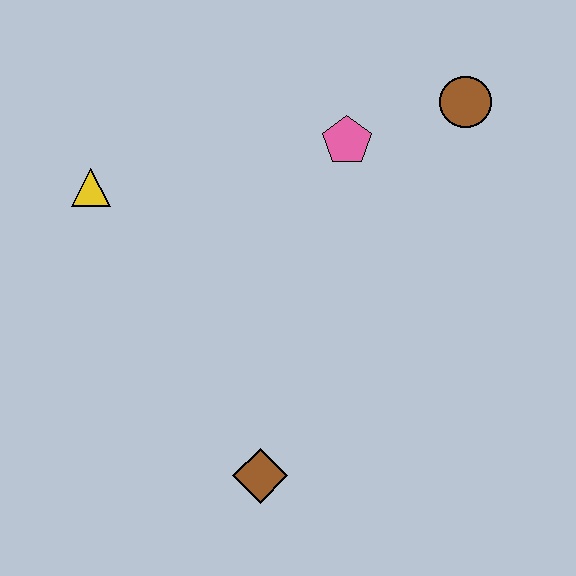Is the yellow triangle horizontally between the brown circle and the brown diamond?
No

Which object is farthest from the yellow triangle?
The brown circle is farthest from the yellow triangle.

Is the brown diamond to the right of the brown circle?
No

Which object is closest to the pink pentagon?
The brown circle is closest to the pink pentagon.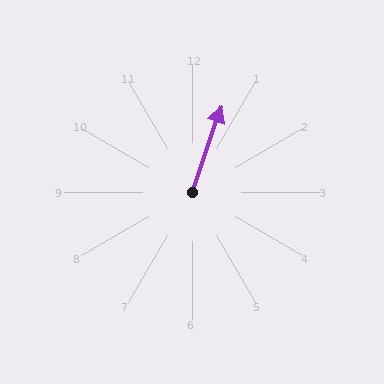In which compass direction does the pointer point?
North.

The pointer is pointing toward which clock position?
Roughly 1 o'clock.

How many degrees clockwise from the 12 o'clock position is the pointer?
Approximately 19 degrees.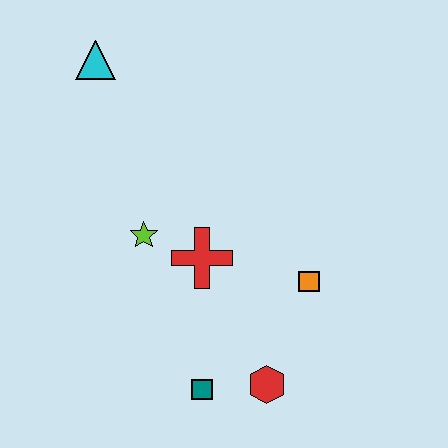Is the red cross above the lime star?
No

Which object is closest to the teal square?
The red hexagon is closest to the teal square.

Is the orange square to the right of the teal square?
Yes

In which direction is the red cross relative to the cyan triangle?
The red cross is below the cyan triangle.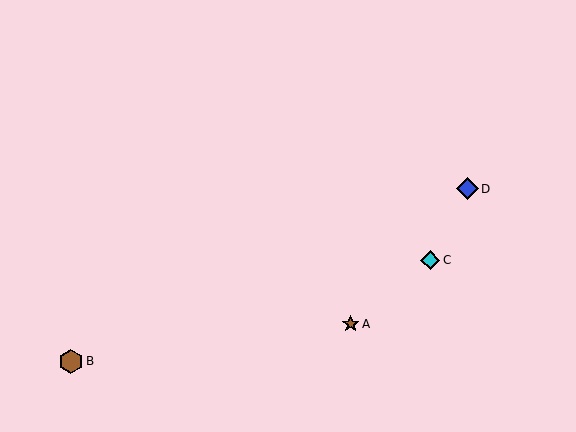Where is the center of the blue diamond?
The center of the blue diamond is at (468, 189).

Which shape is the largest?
The brown hexagon (labeled B) is the largest.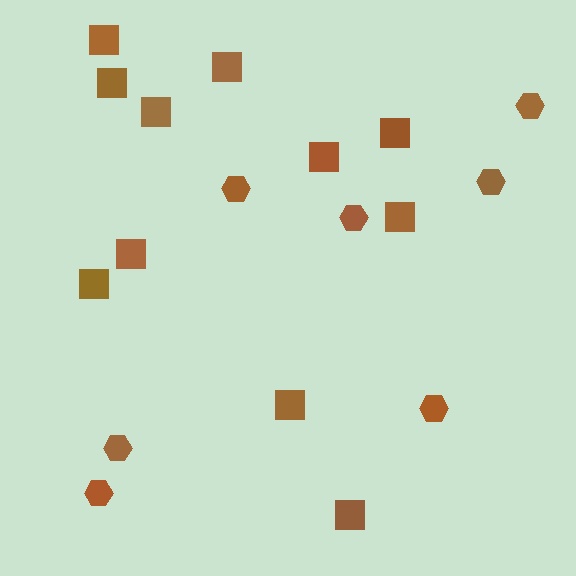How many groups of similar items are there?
There are 2 groups: one group of squares (11) and one group of hexagons (7).